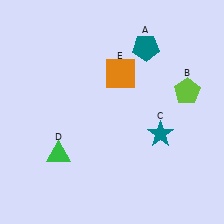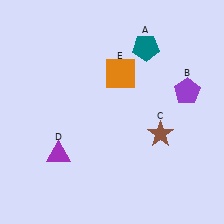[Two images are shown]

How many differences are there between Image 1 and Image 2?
There are 3 differences between the two images.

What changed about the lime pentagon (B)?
In Image 1, B is lime. In Image 2, it changed to purple.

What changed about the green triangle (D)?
In Image 1, D is green. In Image 2, it changed to purple.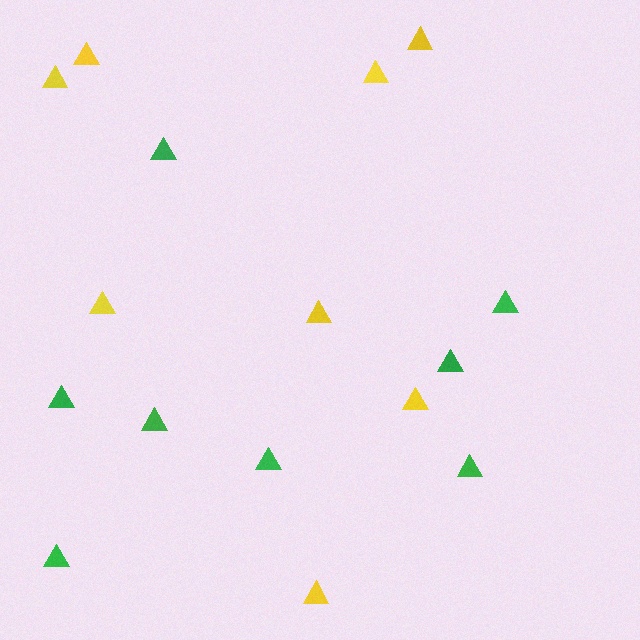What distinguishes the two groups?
There are 2 groups: one group of green triangles (8) and one group of yellow triangles (8).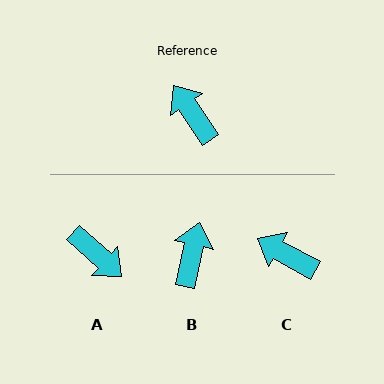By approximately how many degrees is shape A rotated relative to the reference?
Approximately 166 degrees clockwise.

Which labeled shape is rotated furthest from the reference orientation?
A, about 166 degrees away.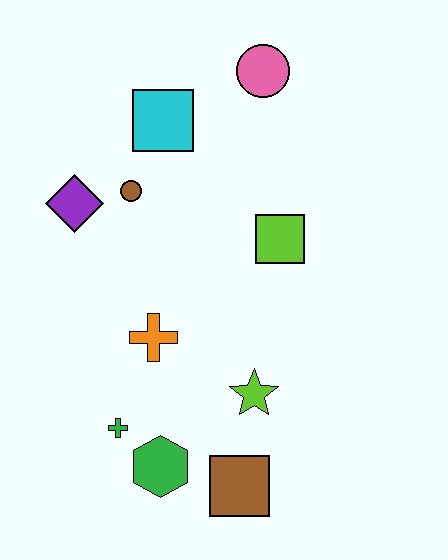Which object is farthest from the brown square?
The pink circle is farthest from the brown square.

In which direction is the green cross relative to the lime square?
The green cross is below the lime square.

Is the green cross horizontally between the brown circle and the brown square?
No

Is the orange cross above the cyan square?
No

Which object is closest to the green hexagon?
The green cross is closest to the green hexagon.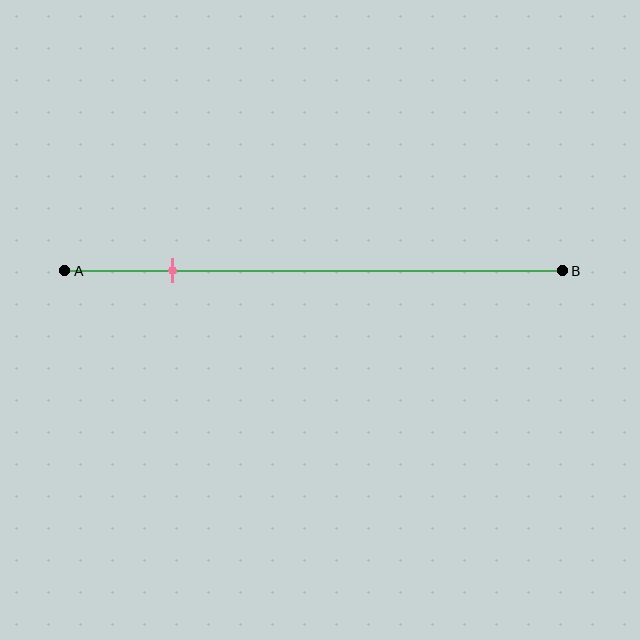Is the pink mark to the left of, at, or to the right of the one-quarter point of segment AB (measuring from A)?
The pink mark is to the left of the one-quarter point of segment AB.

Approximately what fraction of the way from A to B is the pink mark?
The pink mark is approximately 20% of the way from A to B.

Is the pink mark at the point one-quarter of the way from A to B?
No, the mark is at about 20% from A, not at the 25% one-quarter point.